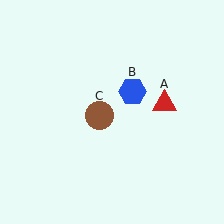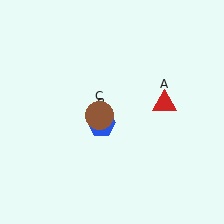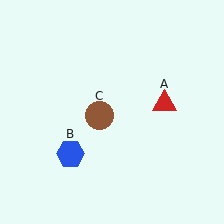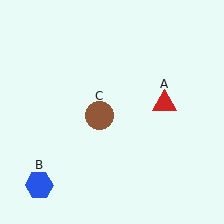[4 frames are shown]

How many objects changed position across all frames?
1 object changed position: blue hexagon (object B).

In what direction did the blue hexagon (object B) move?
The blue hexagon (object B) moved down and to the left.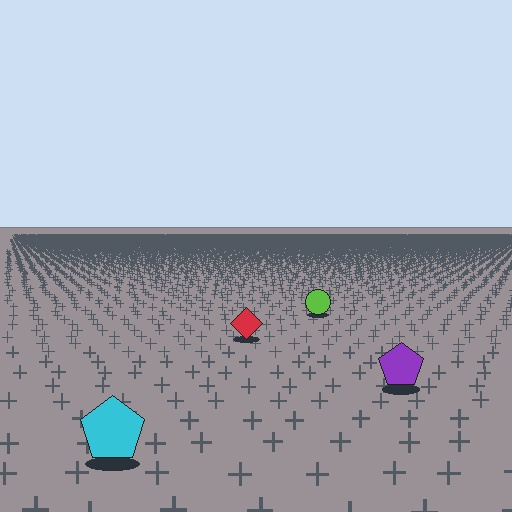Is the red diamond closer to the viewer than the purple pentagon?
No. The purple pentagon is closer — you can tell from the texture gradient: the ground texture is coarser near it.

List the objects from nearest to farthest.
From nearest to farthest: the cyan pentagon, the purple pentagon, the red diamond, the lime circle.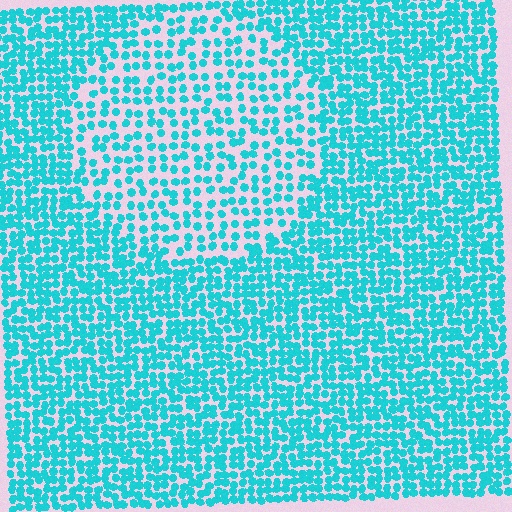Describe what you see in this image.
The image contains small cyan elements arranged at two different densities. A circle-shaped region is visible where the elements are less densely packed than the surrounding area.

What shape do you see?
I see a circle.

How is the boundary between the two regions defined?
The boundary is defined by a change in element density (approximately 1.8x ratio). All elements are the same color, size, and shape.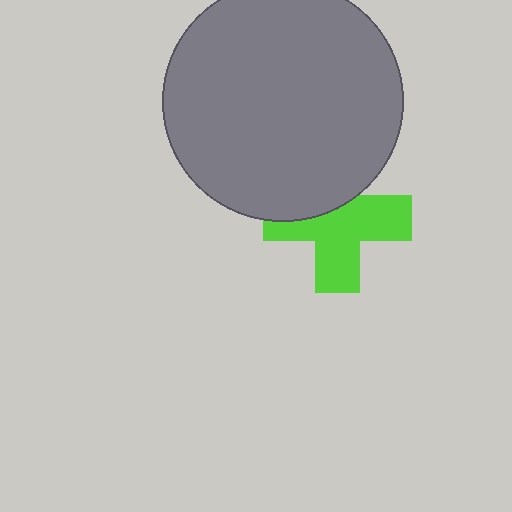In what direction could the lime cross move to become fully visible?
The lime cross could move down. That would shift it out from behind the gray circle entirely.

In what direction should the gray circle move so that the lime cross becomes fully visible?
The gray circle should move up. That is the shortest direction to clear the overlap and leave the lime cross fully visible.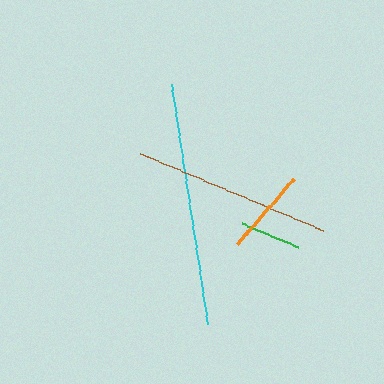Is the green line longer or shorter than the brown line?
The brown line is longer than the green line.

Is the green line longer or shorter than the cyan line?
The cyan line is longer than the green line.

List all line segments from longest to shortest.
From longest to shortest: cyan, brown, orange, green.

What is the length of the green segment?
The green segment is approximately 61 pixels long.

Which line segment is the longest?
The cyan line is the longest at approximately 242 pixels.